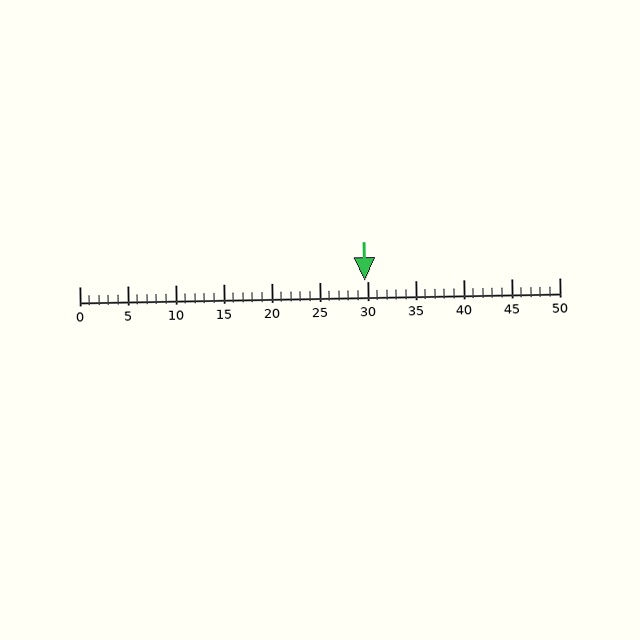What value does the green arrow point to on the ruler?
The green arrow points to approximately 30.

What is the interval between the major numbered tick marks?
The major tick marks are spaced 5 units apart.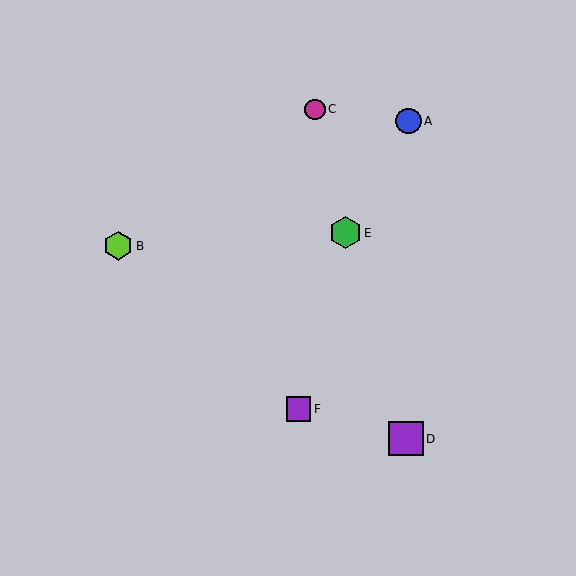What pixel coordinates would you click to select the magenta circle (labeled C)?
Click at (315, 109) to select the magenta circle C.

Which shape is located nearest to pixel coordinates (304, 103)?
The magenta circle (labeled C) at (315, 109) is nearest to that location.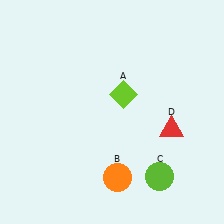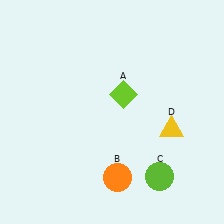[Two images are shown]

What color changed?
The triangle (D) changed from red in Image 1 to yellow in Image 2.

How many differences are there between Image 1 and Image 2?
There is 1 difference between the two images.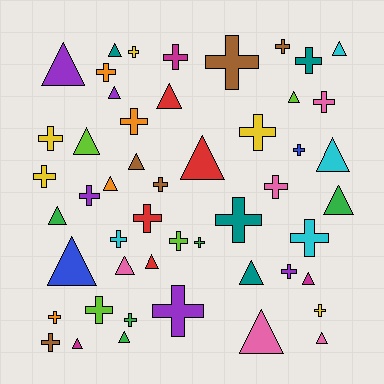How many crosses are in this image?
There are 28 crosses.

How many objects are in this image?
There are 50 objects.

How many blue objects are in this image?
There are 2 blue objects.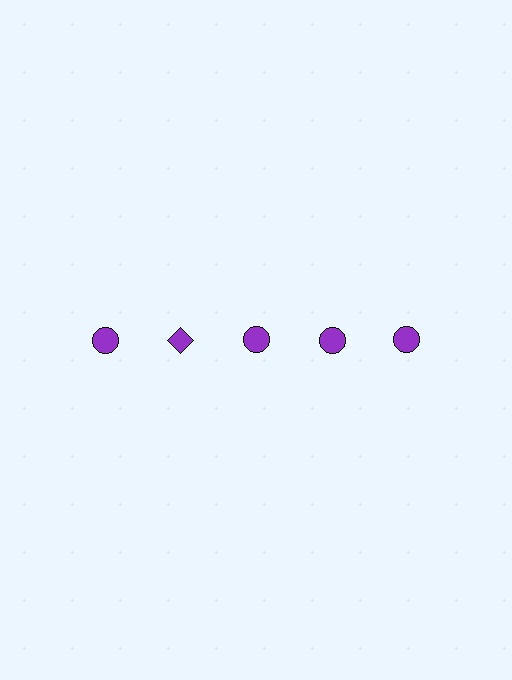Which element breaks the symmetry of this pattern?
The purple diamond in the top row, second from left column breaks the symmetry. All other shapes are purple circles.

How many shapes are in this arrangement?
There are 5 shapes arranged in a grid pattern.